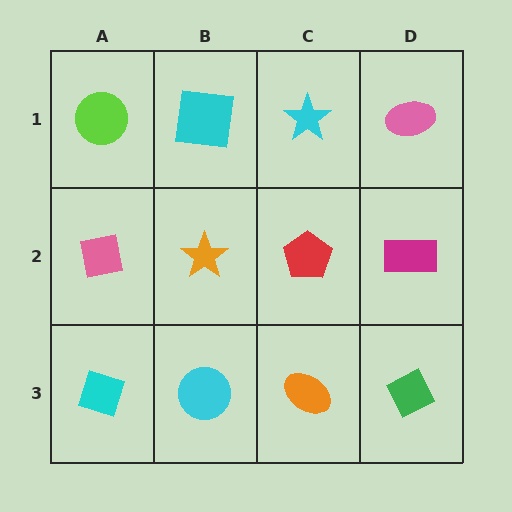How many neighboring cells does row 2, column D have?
3.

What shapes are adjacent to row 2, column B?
A cyan square (row 1, column B), a cyan circle (row 3, column B), a pink square (row 2, column A), a red pentagon (row 2, column C).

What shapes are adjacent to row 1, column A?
A pink square (row 2, column A), a cyan square (row 1, column B).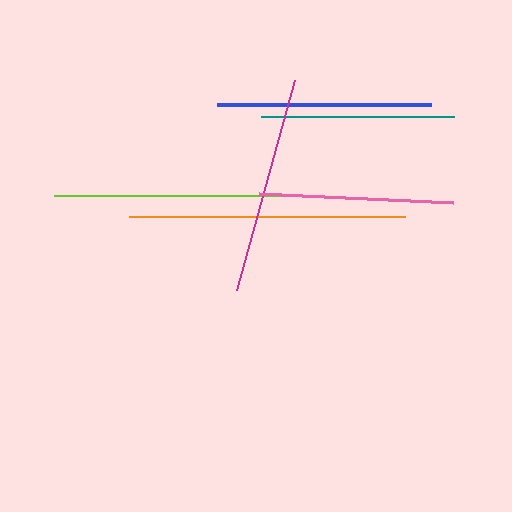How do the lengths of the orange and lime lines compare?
The orange and lime lines are approximately the same length.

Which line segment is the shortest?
The teal line is the shortest at approximately 193 pixels.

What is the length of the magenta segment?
The magenta segment is approximately 218 pixels long.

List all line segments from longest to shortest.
From longest to shortest: orange, lime, magenta, blue, pink, teal.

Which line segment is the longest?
The orange line is the longest at approximately 277 pixels.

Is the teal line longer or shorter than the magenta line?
The magenta line is longer than the teal line.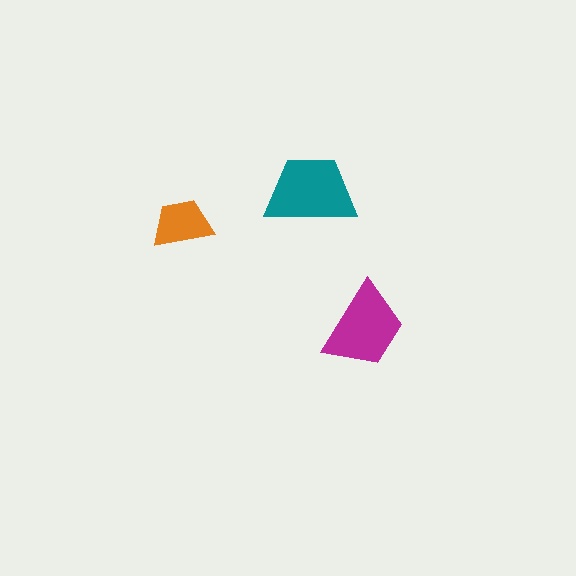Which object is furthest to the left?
The orange trapezoid is leftmost.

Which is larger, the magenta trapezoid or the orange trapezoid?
The magenta one.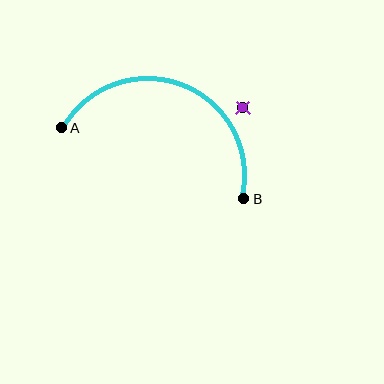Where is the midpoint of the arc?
The arc midpoint is the point on the curve farthest from the straight line joining A and B. It sits above that line.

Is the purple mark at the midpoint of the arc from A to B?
No — the purple mark does not lie on the arc at all. It sits slightly outside the curve.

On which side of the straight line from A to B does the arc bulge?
The arc bulges above the straight line connecting A and B.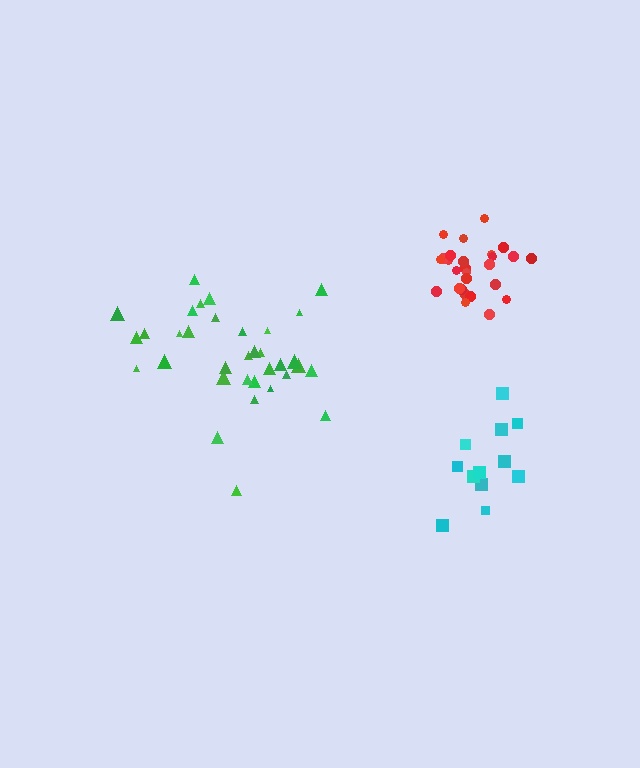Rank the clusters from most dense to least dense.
red, green, cyan.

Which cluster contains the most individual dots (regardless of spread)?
Green (34).